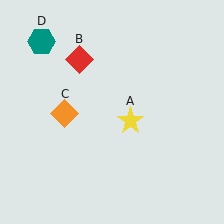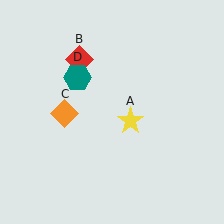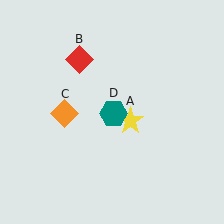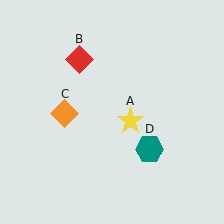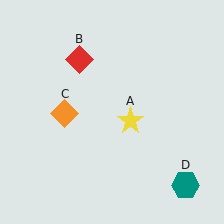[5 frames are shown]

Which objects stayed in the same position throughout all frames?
Yellow star (object A) and red diamond (object B) and orange diamond (object C) remained stationary.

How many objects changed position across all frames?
1 object changed position: teal hexagon (object D).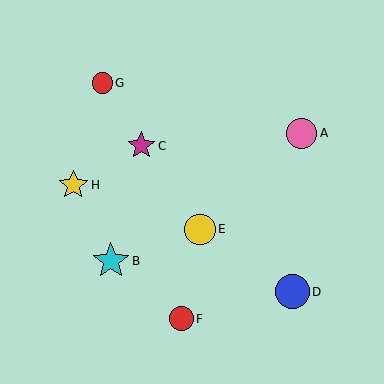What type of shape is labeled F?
Shape F is a red circle.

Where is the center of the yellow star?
The center of the yellow star is at (73, 185).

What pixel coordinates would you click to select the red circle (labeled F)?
Click at (181, 319) to select the red circle F.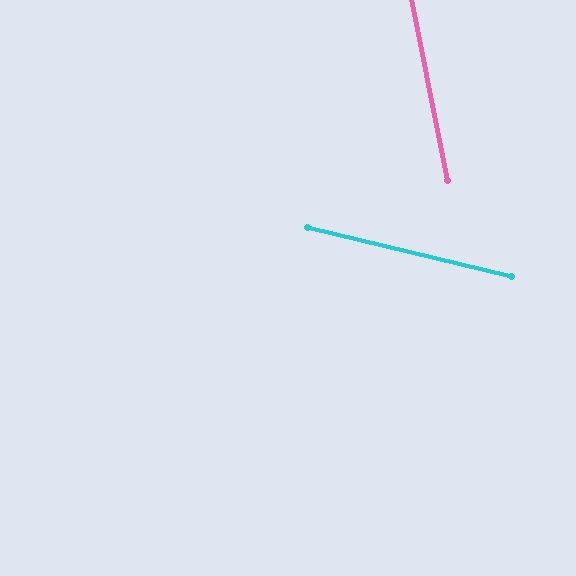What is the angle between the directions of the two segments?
Approximately 66 degrees.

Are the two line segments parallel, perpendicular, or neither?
Neither parallel nor perpendicular — they differ by about 66°.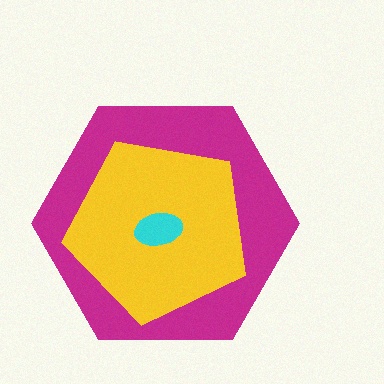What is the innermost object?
The cyan ellipse.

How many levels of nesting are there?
3.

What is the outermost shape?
The magenta hexagon.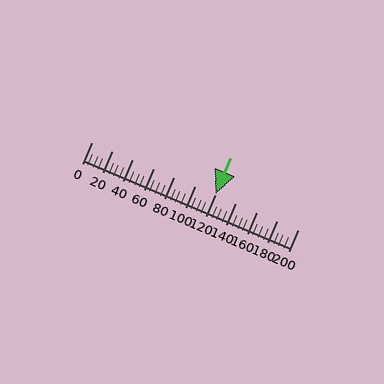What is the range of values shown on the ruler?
The ruler shows values from 0 to 200.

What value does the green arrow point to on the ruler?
The green arrow points to approximately 120.